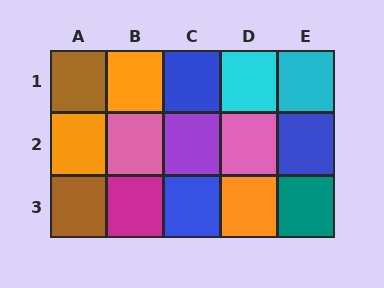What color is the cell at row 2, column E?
Blue.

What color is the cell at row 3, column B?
Magenta.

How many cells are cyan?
2 cells are cyan.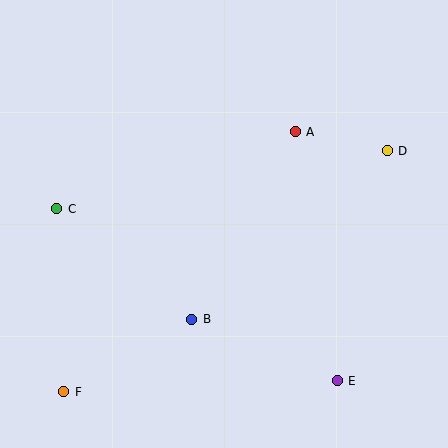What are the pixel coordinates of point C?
Point C is at (57, 209).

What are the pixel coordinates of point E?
Point E is at (337, 381).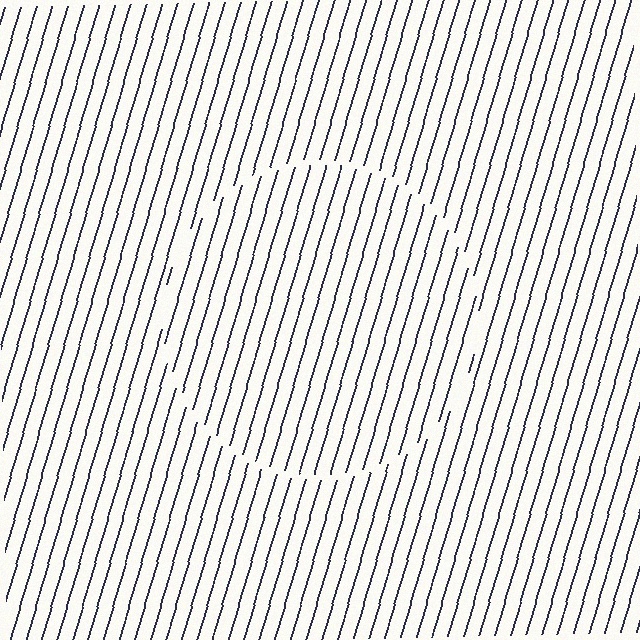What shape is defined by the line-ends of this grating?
An illusory circle. The interior of the shape contains the same grating, shifted by half a period — the contour is defined by the phase discontinuity where line-ends from the inner and outer gratings abut.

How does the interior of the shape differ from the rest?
The interior of the shape contains the same grating, shifted by half a period — the contour is defined by the phase discontinuity where line-ends from the inner and outer gratings abut.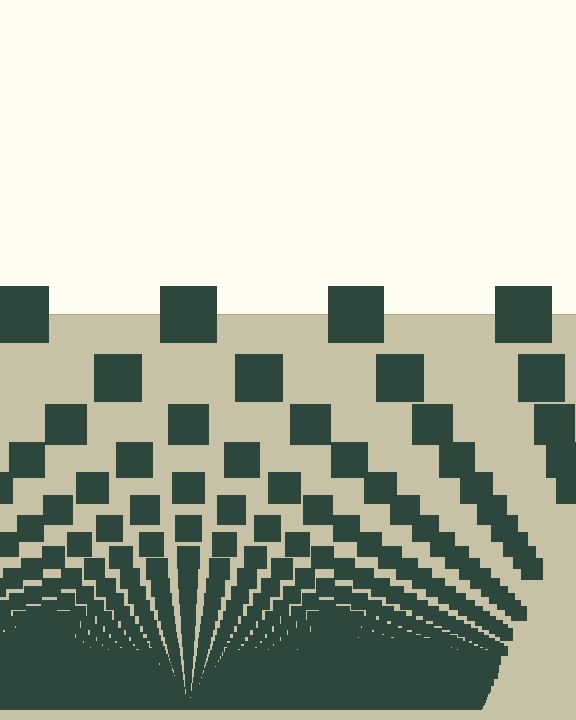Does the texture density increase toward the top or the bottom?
Density increases toward the bottom.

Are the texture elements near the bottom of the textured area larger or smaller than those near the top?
Smaller. The gradient is inverted — elements near the bottom are smaller and denser.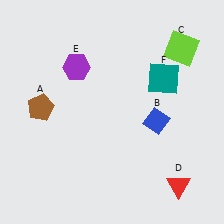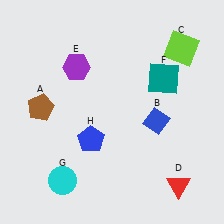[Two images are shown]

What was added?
A cyan circle (G), a blue pentagon (H) were added in Image 2.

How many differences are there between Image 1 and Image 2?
There are 2 differences between the two images.